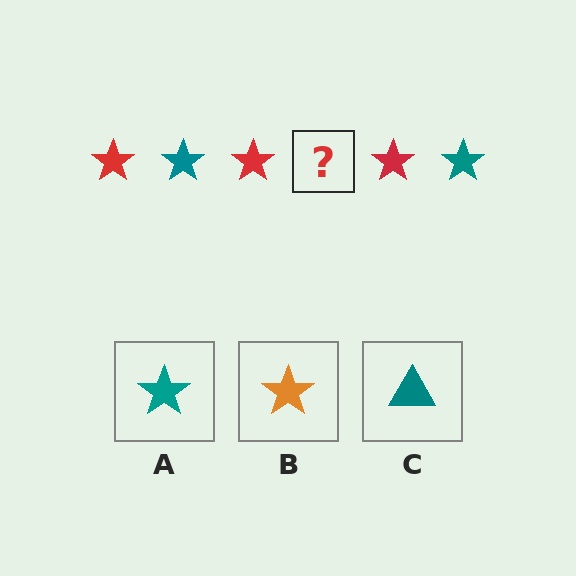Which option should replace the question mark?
Option A.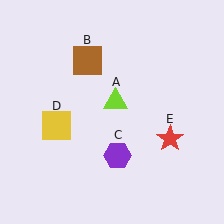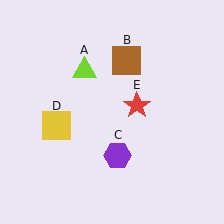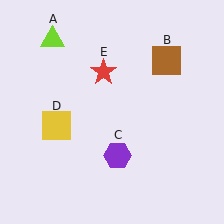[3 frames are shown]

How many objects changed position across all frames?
3 objects changed position: lime triangle (object A), brown square (object B), red star (object E).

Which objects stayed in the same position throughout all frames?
Purple hexagon (object C) and yellow square (object D) remained stationary.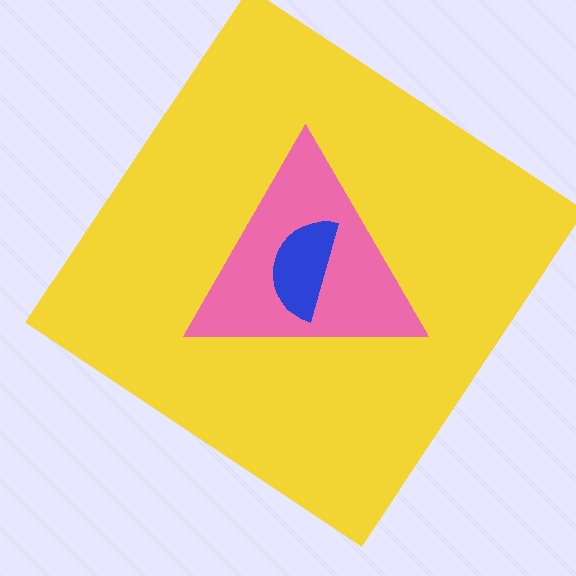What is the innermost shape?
The blue semicircle.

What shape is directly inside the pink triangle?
The blue semicircle.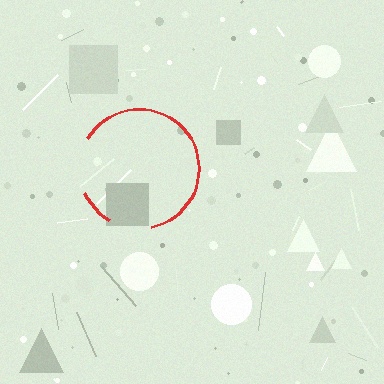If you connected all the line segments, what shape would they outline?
They would outline a circle.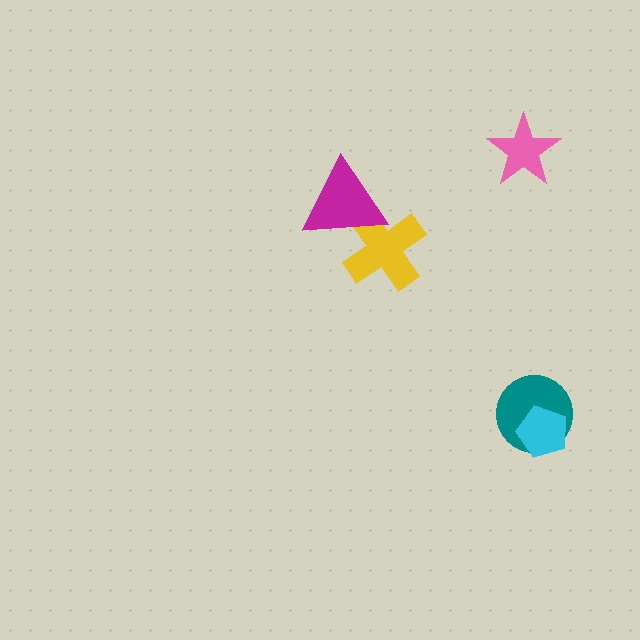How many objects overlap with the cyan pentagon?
1 object overlaps with the cyan pentagon.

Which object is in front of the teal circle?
The cyan pentagon is in front of the teal circle.